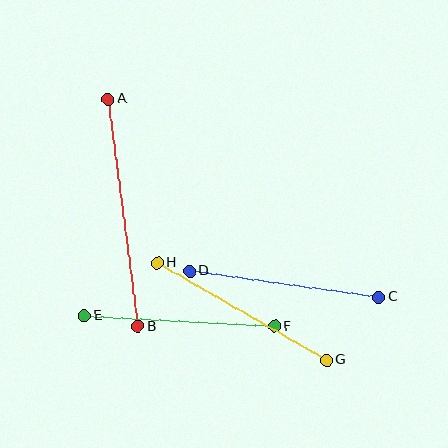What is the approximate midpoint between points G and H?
The midpoint is at approximately (242, 312) pixels.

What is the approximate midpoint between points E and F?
The midpoint is at approximately (180, 321) pixels.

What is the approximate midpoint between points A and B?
The midpoint is at approximately (123, 213) pixels.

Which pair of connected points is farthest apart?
Points A and B are farthest apart.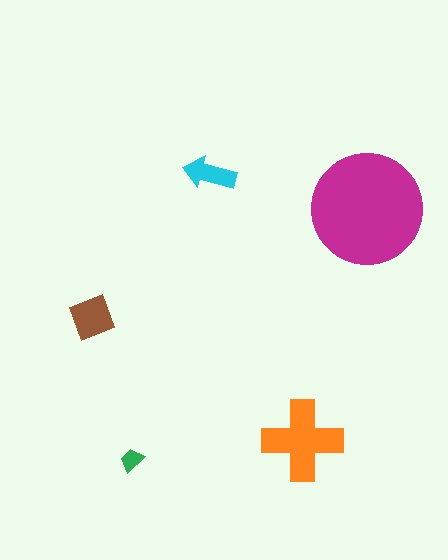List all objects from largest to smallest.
The magenta circle, the orange cross, the brown diamond, the cyan arrow, the green trapezoid.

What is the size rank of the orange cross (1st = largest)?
2nd.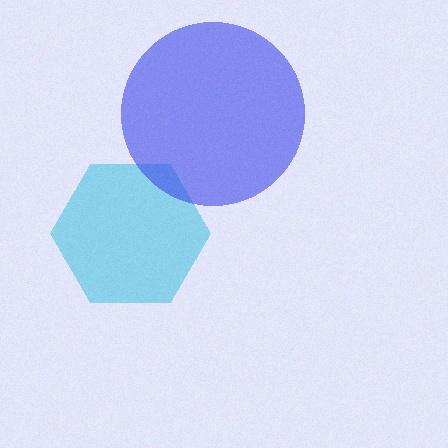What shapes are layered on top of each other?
The layered shapes are: a cyan hexagon, a blue circle.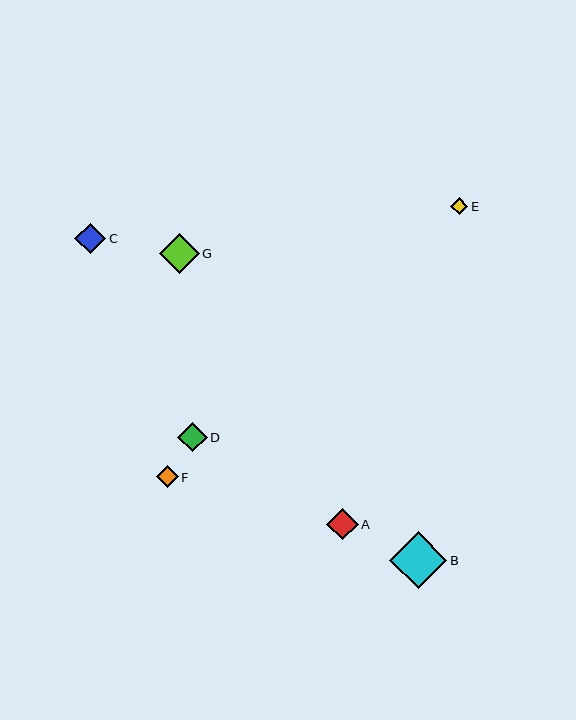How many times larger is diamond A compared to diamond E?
Diamond A is approximately 1.8 times the size of diamond E.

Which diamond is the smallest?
Diamond E is the smallest with a size of approximately 17 pixels.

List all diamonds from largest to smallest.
From largest to smallest: B, G, A, C, D, F, E.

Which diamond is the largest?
Diamond B is the largest with a size of approximately 57 pixels.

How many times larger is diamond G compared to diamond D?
Diamond G is approximately 1.3 times the size of diamond D.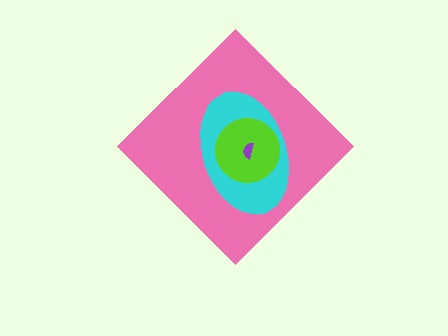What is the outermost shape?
The pink diamond.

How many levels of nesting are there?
4.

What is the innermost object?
The purple semicircle.